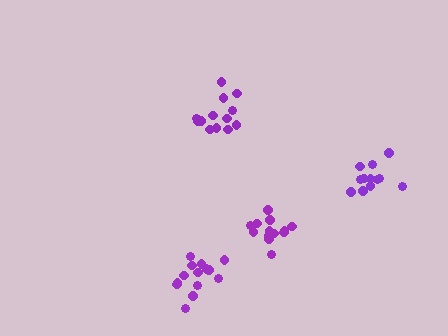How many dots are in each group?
Group 1: 13 dots, Group 2: 14 dots, Group 3: 13 dots, Group 4: 12 dots (52 total).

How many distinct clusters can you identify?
There are 4 distinct clusters.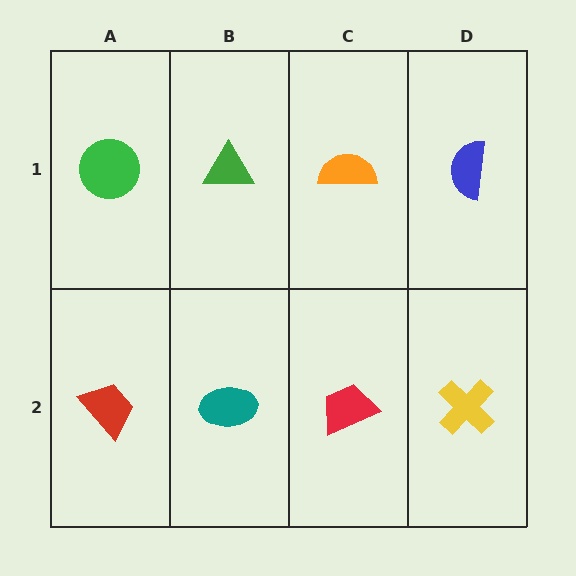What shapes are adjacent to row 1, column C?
A red trapezoid (row 2, column C), a green triangle (row 1, column B), a blue semicircle (row 1, column D).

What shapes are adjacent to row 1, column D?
A yellow cross (row 2, column D), an orange semicircle (row 1, column C).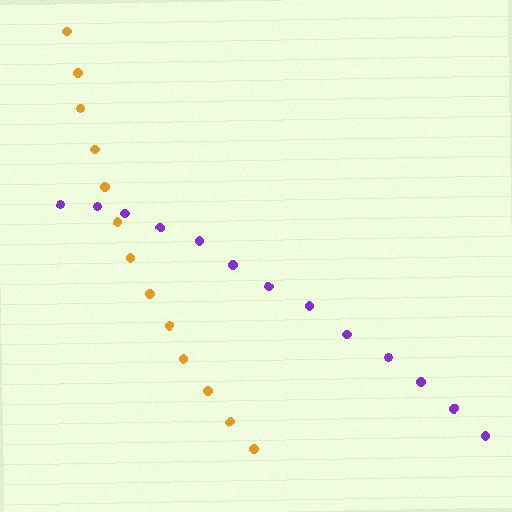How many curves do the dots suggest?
There are 2 distinct paths.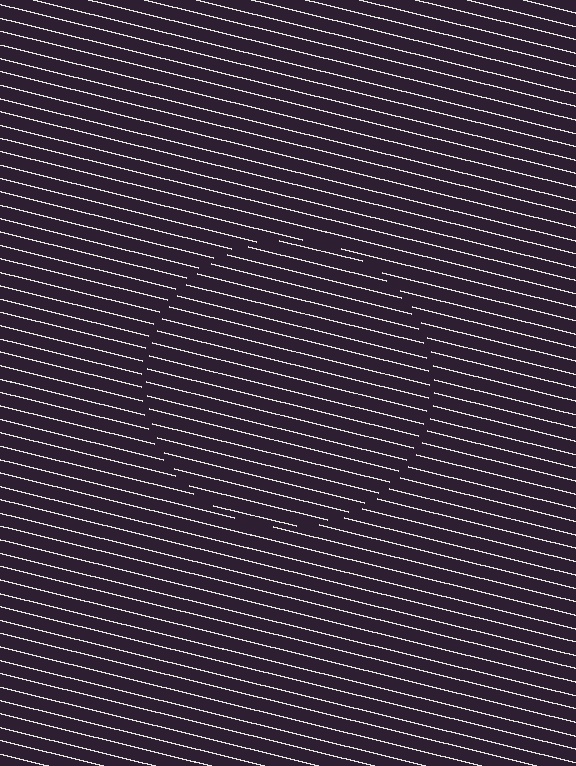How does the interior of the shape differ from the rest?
The interior of the shape contains the same grating, shifted by half a period — the contour is defined by the phase discontinuity where line-ends from the inner and outer gratings abut.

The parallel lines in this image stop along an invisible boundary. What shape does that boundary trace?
An illusory circle. The interior of the shape contains the same grating, shifted by half a period — the contour is defined by the phase discontinuity where line-ends from the inner and outer gratings abut.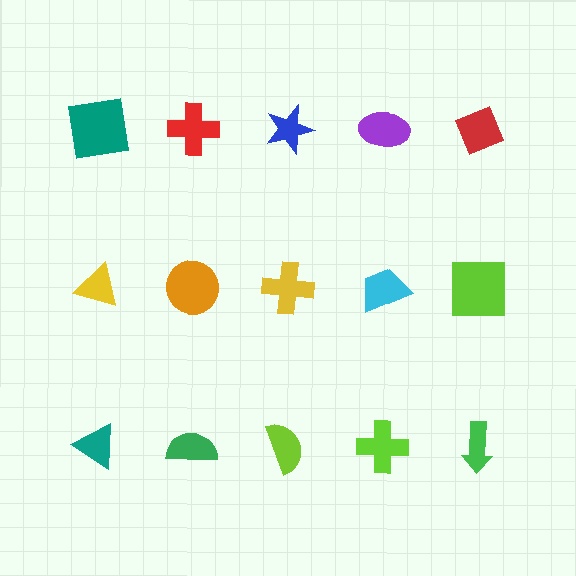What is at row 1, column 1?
A teal square.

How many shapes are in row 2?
5 shapes.